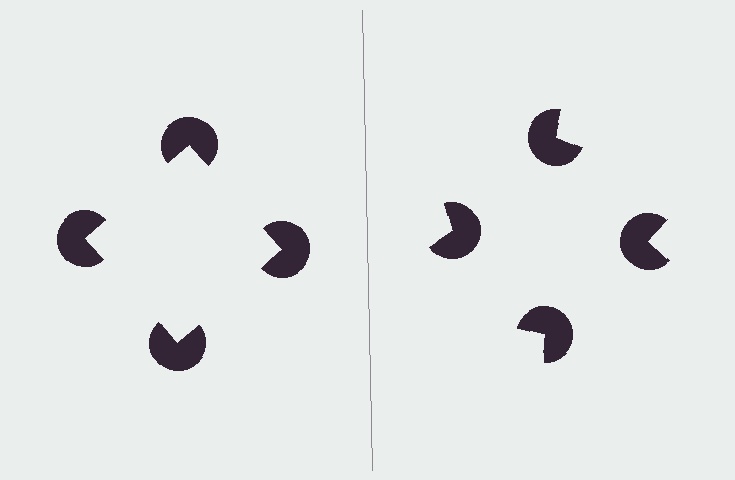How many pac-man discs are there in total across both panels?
8 — 4 on each side.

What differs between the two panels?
The pac-man discs are positioned identically on both sides; only the wedge orientations differ. On the left they align to a square; on the right they are misaligned.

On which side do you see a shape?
An illusory square appears on the left side. On the right side the wedge cuts are rotated, so no coherent shape forms.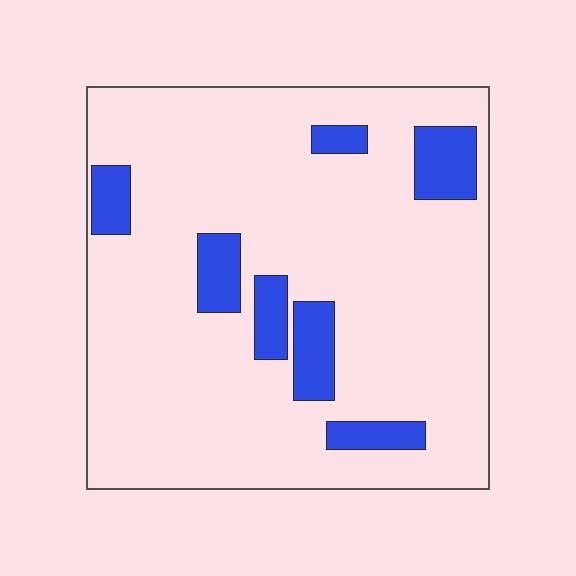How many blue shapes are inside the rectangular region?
7.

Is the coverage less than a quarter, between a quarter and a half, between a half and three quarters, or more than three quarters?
Less than a quarter.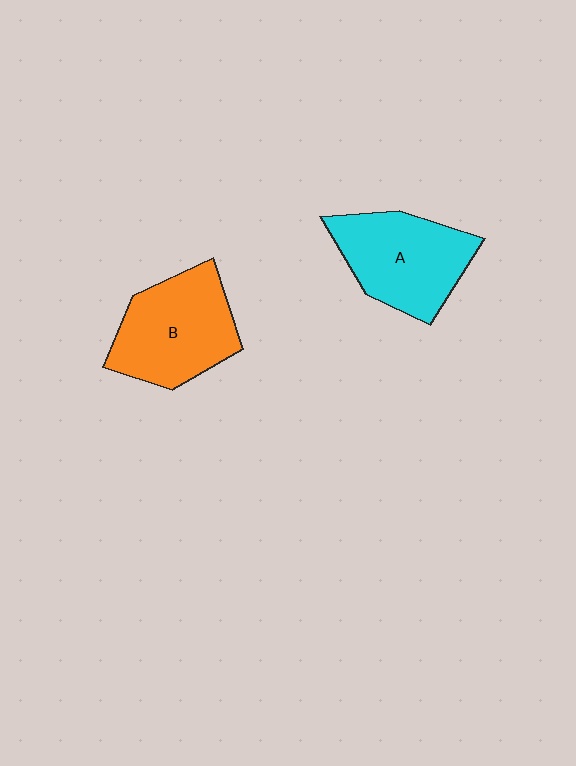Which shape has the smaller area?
Shape A (cyan).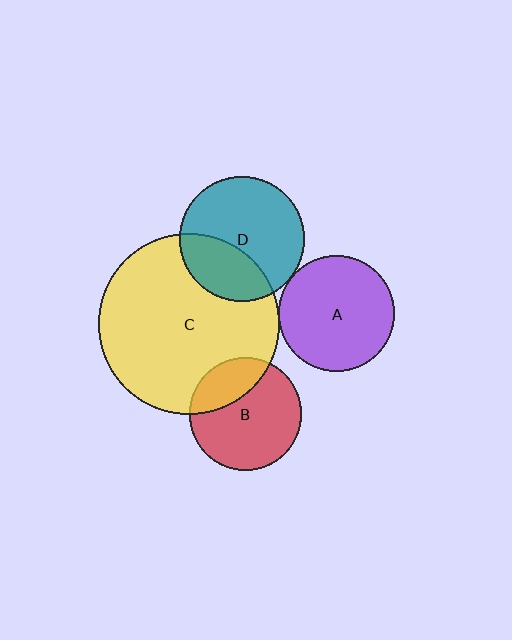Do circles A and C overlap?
Yes.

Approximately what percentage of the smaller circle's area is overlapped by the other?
Approximately 5%.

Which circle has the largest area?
Circle C (yellow).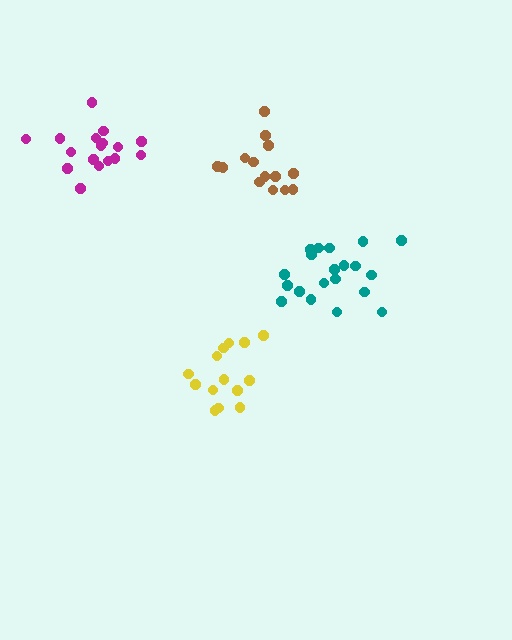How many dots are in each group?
Group 1: 14 dots, Group 2: 17 dots, Group 3: 15 dots, Group 4: 20 dots (66 total).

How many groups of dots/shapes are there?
There are 4 groups.